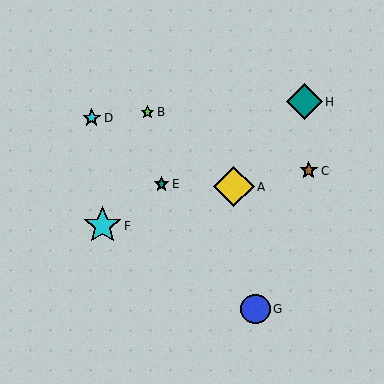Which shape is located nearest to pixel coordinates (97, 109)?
The cyan star (labeled D) at (92, 118) is nearest to that location.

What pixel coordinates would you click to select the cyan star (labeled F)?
Click at (102, 226) to select the cyan star F.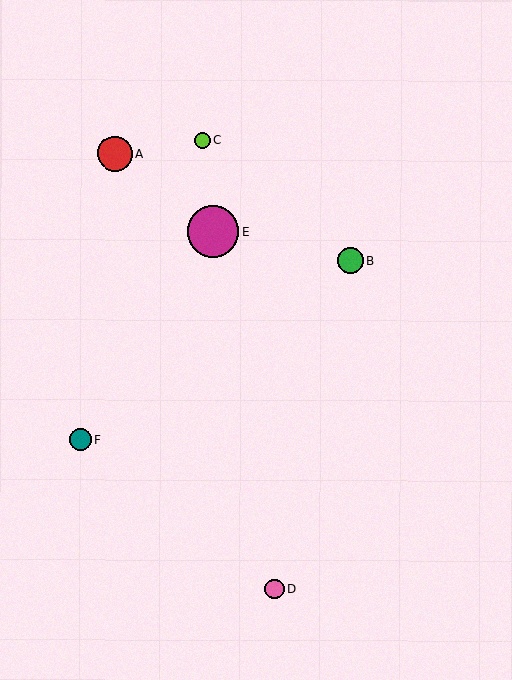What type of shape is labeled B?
Shape B is a green circle.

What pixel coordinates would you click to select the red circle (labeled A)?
Click at (115, 154) to select the red circle A.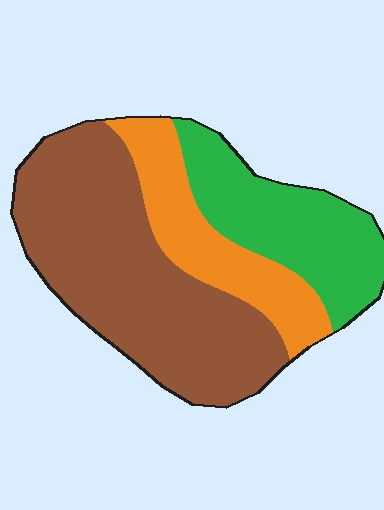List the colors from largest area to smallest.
From largest to smallest: brown, green, orange.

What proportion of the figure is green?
Green takes up between a quarter and a half of the figure.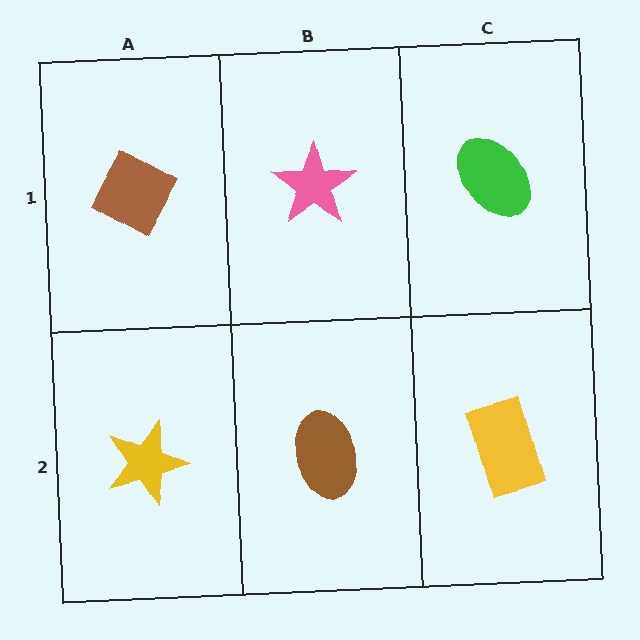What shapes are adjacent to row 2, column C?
A green ellipse (row 1, column C), a brown ellipse (row 2, column B).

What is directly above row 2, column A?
A brown diamond.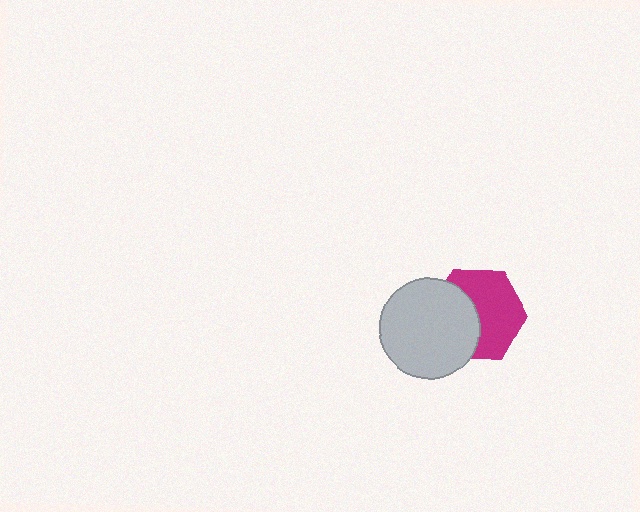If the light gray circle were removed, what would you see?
You would see the complete magenta hexagon.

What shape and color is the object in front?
The object in front is a light gray circle.